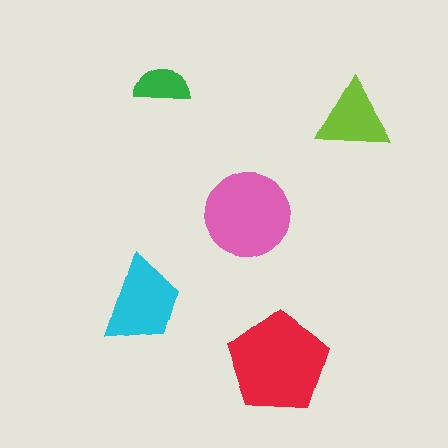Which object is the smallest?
The green semicircle.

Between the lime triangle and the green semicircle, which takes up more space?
The lime triangle.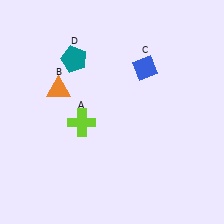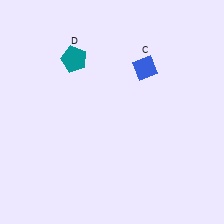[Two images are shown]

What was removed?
The orange triangle (B), the lime cross (A) were removed in Image 2.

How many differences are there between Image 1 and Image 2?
There are 2 differences between the two images.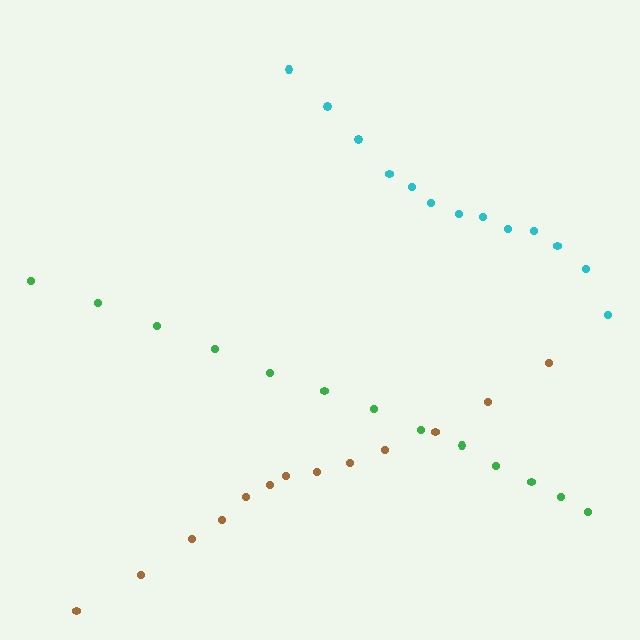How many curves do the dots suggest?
There are 3 distinct paths.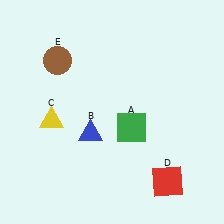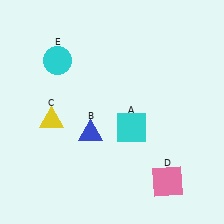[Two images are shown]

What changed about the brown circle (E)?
In Image 1, E is brown. In Image 2, it changed to cyan.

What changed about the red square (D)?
In Image 1, D is red. In Image 2, it changed to pink.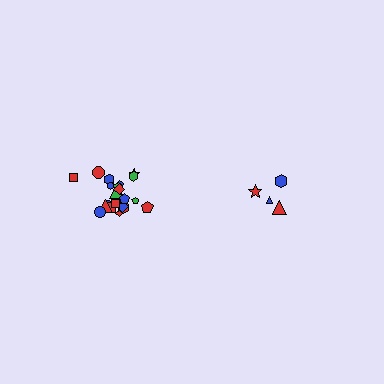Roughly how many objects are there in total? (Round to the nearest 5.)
Roughly 25 objects in total.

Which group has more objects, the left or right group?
The left group.